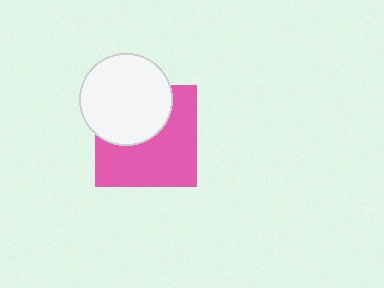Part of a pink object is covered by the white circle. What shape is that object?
It is a square.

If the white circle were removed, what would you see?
You would see the complete pink square.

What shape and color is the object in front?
The object in front is a white circle.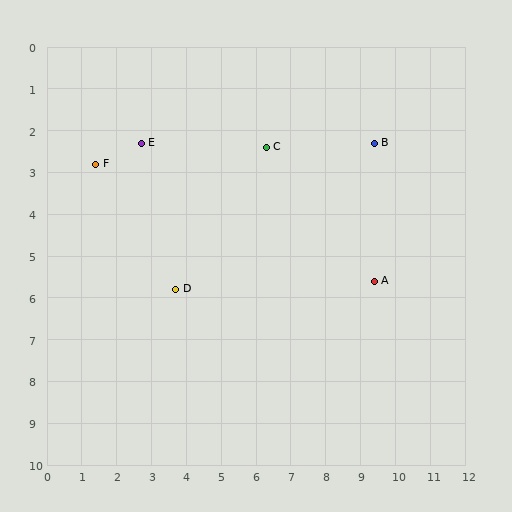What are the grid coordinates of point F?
Point F is at approximately (1.4, 2.8).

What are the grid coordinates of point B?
Point B is at approximately (9.4, 2.3).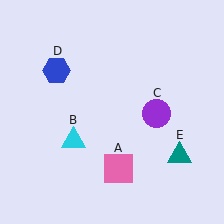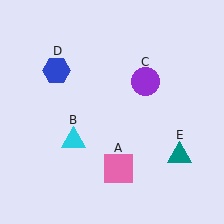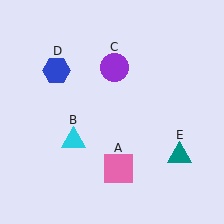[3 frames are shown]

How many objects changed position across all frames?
1 object changed position: purple circle (object C).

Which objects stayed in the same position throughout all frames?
Pink square (object A) and cyan triangle (object B) and blue hexagon (object D) and teal triangle (object E) remained stationary.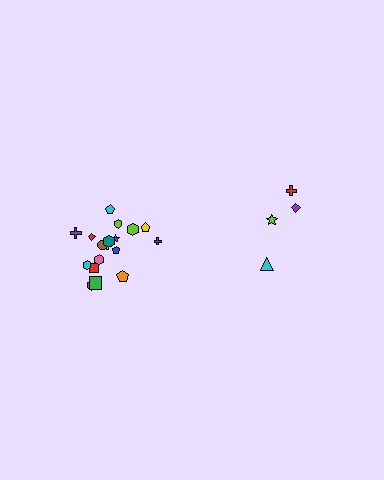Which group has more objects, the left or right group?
The left group.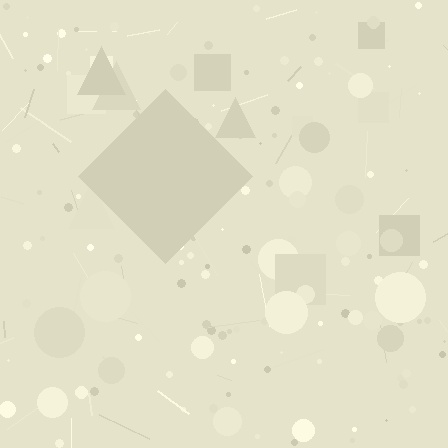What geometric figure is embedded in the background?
A diamond is embedded in the background.